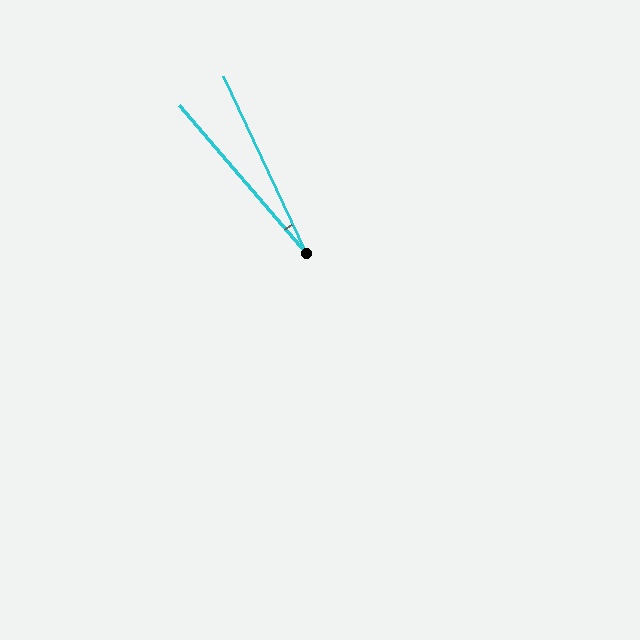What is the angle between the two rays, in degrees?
Approximately 15 degrees.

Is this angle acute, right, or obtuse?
It is acute.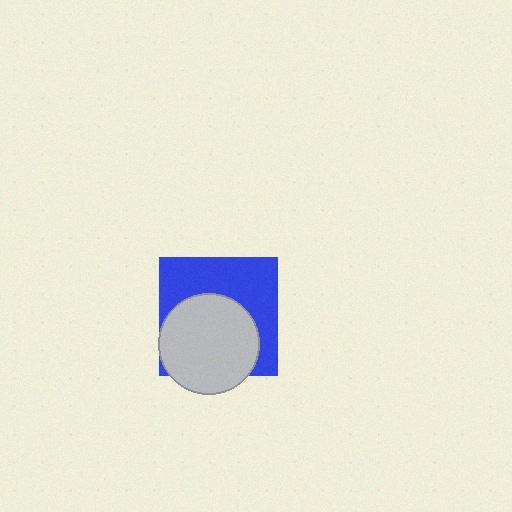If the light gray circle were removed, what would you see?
You would see the complete blue square.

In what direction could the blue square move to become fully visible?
The blue square could move up. That would shift it out from behind the light gray circle entirely.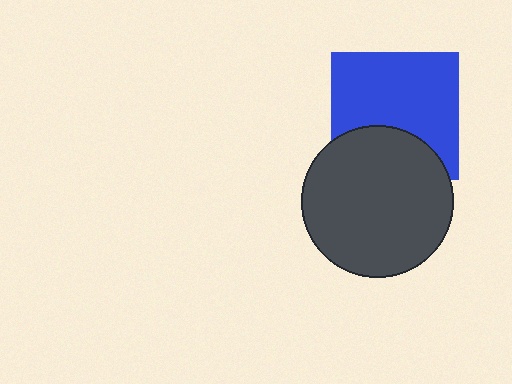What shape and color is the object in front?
The object in front is a dark gray circle.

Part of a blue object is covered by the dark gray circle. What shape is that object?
It is a square.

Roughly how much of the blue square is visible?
Most of it is visible (roughly 68%).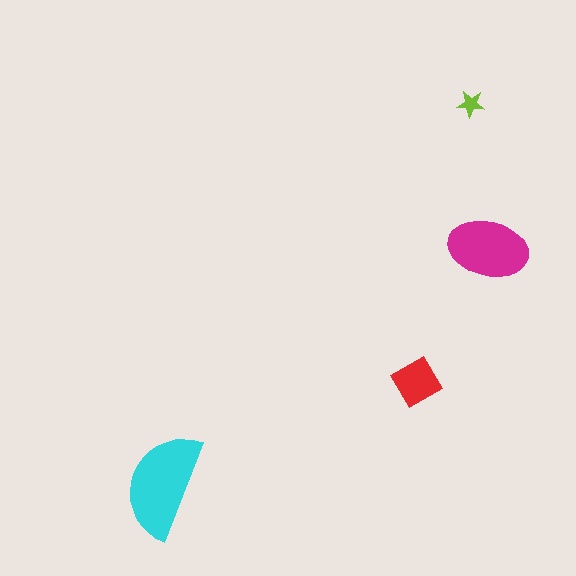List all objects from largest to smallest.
The cyan semicircle, the magenta ellipse, the red diamond, the lime star.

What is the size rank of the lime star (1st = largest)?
4th.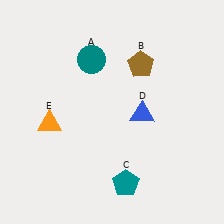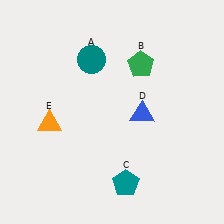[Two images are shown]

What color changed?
The pentagon (B) changed from brown in Image 1 to green in Image 2.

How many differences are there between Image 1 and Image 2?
There is 1 difference between the two images.